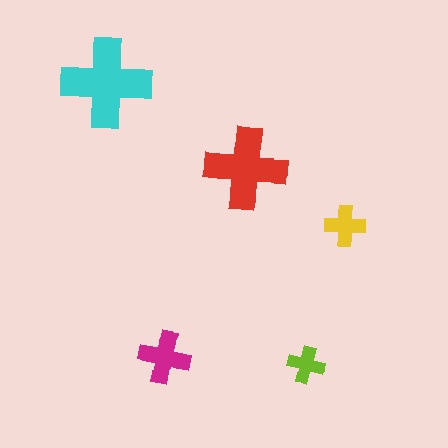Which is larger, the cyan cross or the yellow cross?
The cyan one.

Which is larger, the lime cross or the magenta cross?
The magenta one.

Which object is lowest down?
The lime cross is bottommost.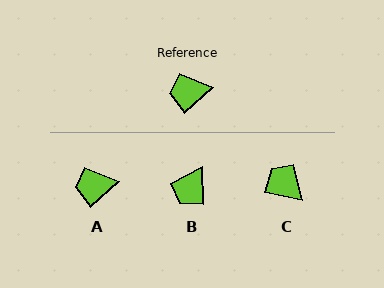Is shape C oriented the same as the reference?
No, it is off by about 54 degrees.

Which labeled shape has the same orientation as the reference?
A.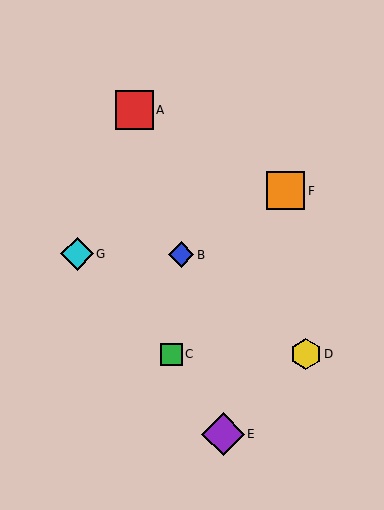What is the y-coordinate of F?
Object F is at y≈191.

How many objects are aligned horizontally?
2 objects (C, D) are aligned horizontally.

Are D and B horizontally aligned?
No, D is at y≈354 and B is at y≈255.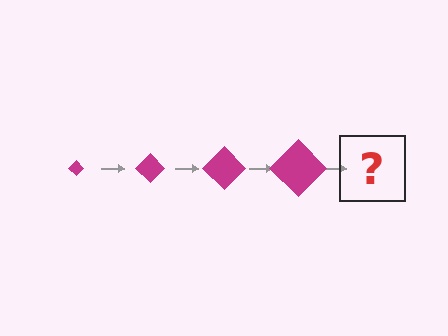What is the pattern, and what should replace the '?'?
The pattern is that the diamond gets progressively larger each step. The '?' should be a magenta diamond, larger than the previous one.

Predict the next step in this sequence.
The next step is a magenta diamond, larger than the previous one.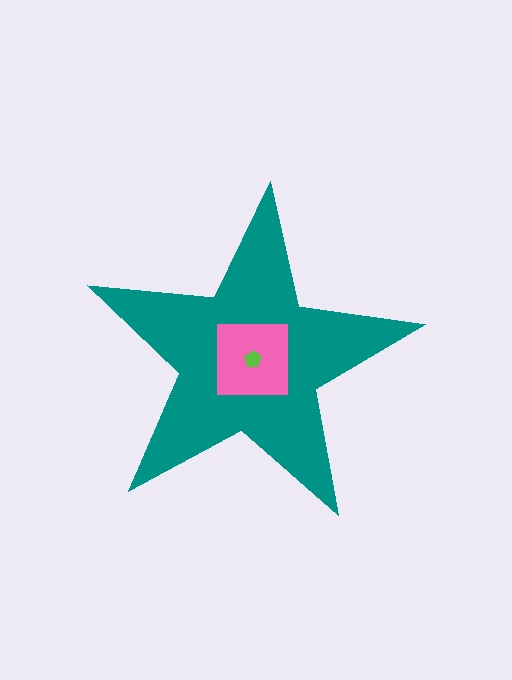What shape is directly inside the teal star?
The pink square.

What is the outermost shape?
The teal star.